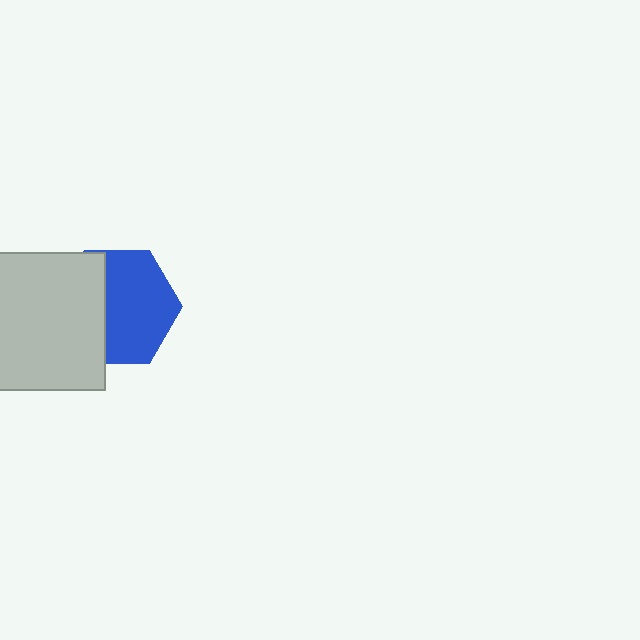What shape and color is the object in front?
The object in front is a light gray square.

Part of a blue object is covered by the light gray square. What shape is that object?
It is a hexagon.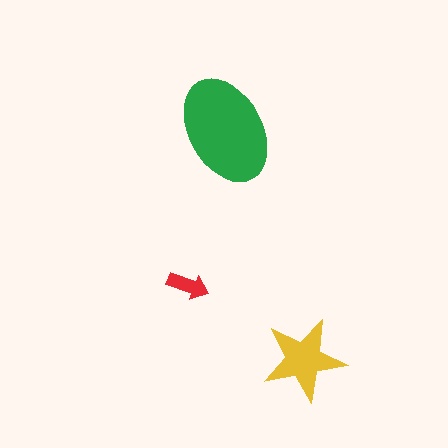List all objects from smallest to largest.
The red arrow, the yellow star, the green ellipse.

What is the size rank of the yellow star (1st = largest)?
2nd.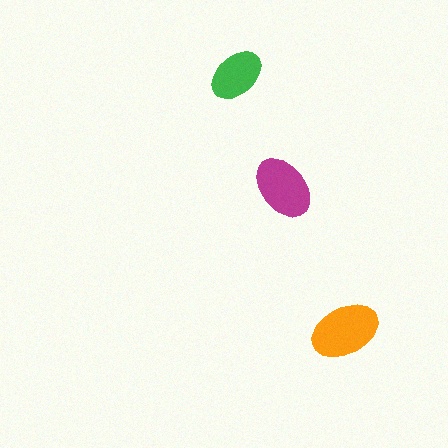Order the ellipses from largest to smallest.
the orange one, the magenta one, the green one.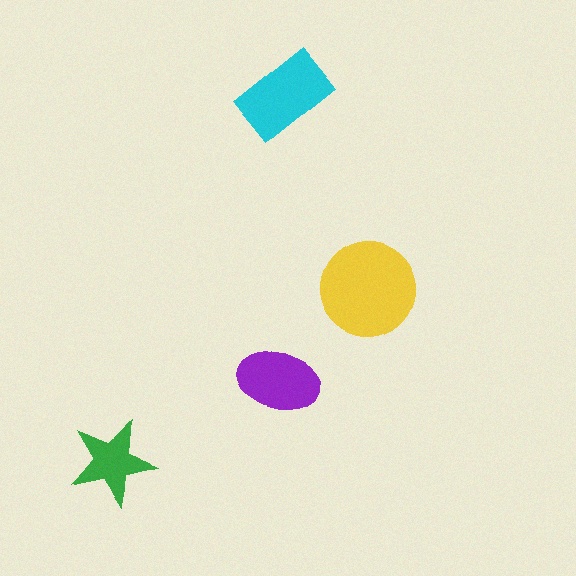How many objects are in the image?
There are 4 objects in the image.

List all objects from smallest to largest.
The green star, the purple ellipse, the cyan rectangle, the yellow circle.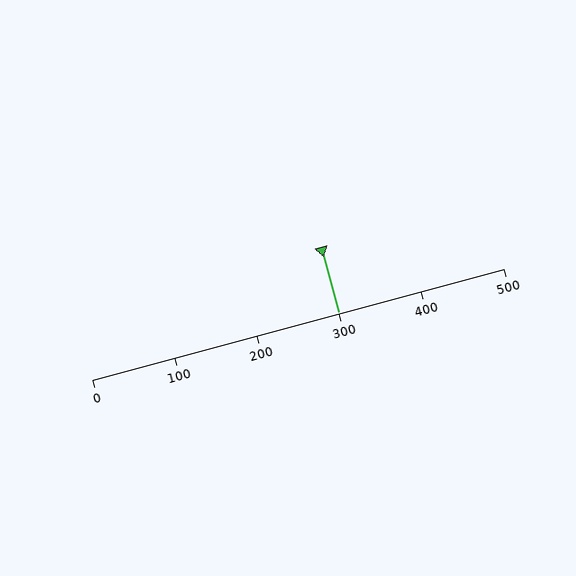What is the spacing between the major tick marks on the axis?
The major ticks are spaced 100 apart.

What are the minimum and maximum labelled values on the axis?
The axis runs from 0 to 500.